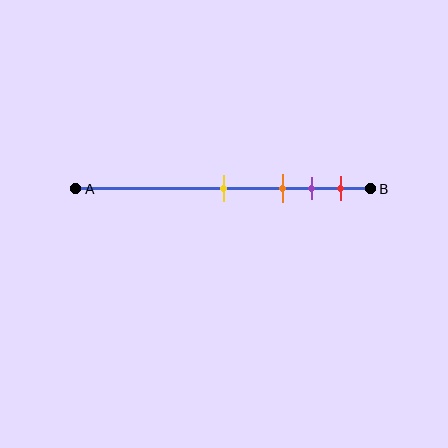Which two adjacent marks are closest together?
The purple and red marks are the closest adjacent pair.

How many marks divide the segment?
There are 4 marks dividing the segment.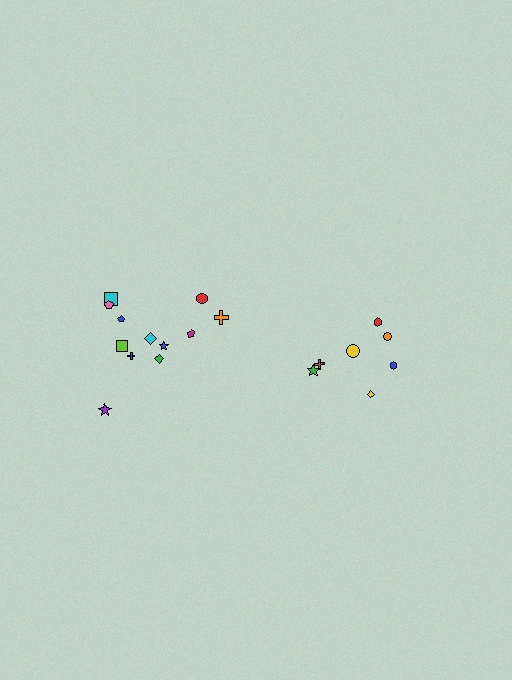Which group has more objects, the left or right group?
The left group.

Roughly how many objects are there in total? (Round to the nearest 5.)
Roughly 20 objects in total.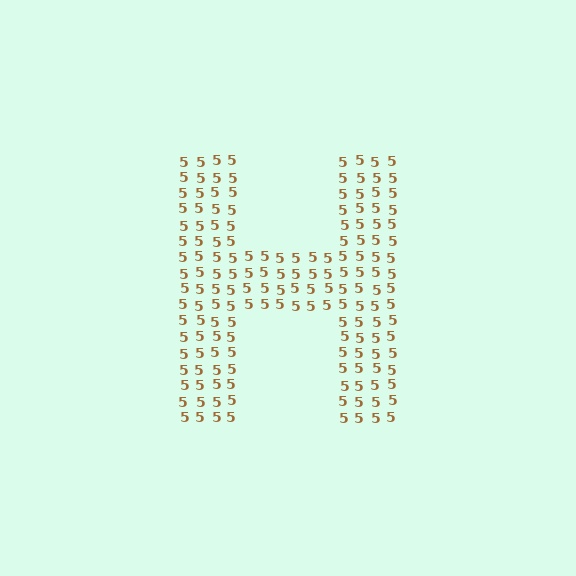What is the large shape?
The large shape is the letter H.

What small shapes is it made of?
It is made of small digit 5's.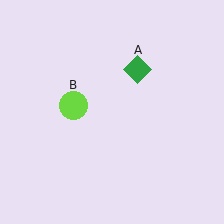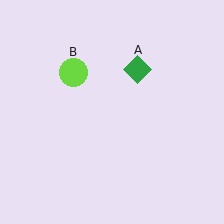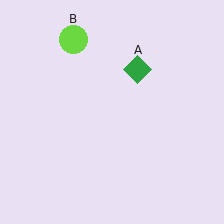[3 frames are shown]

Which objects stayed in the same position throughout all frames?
Green diamond (object A) remained stationary.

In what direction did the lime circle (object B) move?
The lime circle (object B) moved up.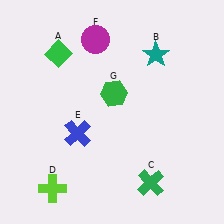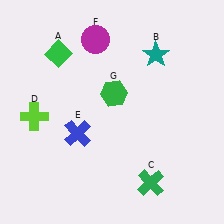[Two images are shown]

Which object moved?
The lime cross (D) moved up.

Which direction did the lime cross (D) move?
The lime cross (D) moved up.